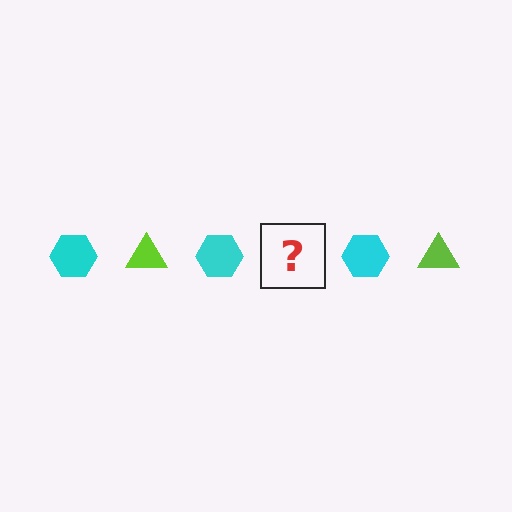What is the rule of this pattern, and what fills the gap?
The rule is that the pattern alternates between cyan hexagon and lime triangle. The gap should be filled with a lime triangle.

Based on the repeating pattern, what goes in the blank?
The blank should be a lime triangle.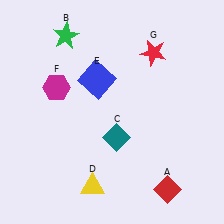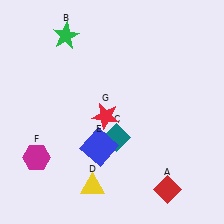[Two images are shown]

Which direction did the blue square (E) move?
The blue square (E) moved down.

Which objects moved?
The objects that moved are: the blue square (E), the magenta hexagon (F), the red star (G).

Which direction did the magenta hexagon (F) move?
The magenta hexagon (F) moved down.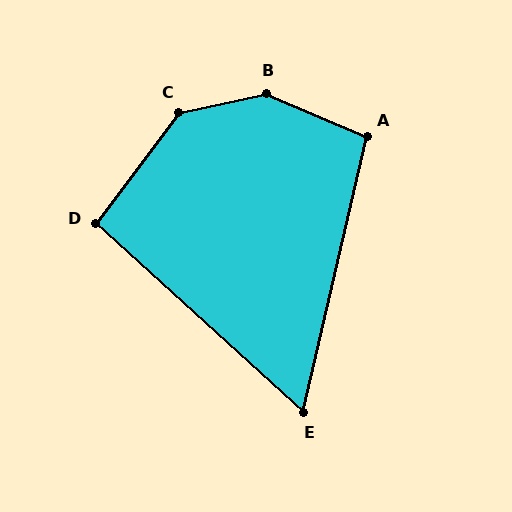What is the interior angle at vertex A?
Approximately 100 degrees (obtuse).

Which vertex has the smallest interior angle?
E, at approximately 61 degrees.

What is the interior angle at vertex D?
Approximately 96 degrees (obtuse).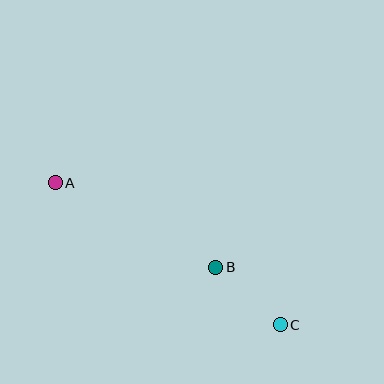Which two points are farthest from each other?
Points A and C are farthest from each other.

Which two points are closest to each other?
Points B and C are closest to each other.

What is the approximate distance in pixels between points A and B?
The distance between A and B is approximately 181 pixels.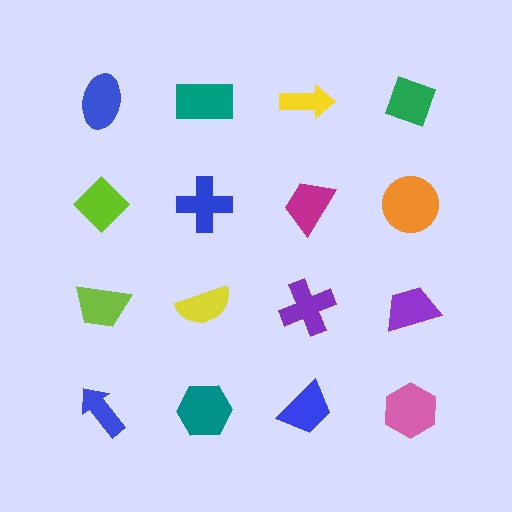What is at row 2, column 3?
A magenta trapezoid.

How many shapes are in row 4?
4 shapes.